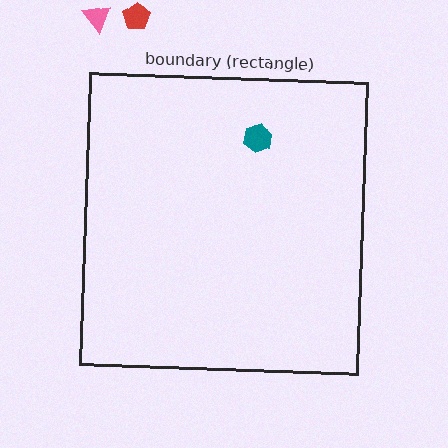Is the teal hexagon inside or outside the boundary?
Inside.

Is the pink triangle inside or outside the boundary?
Outside.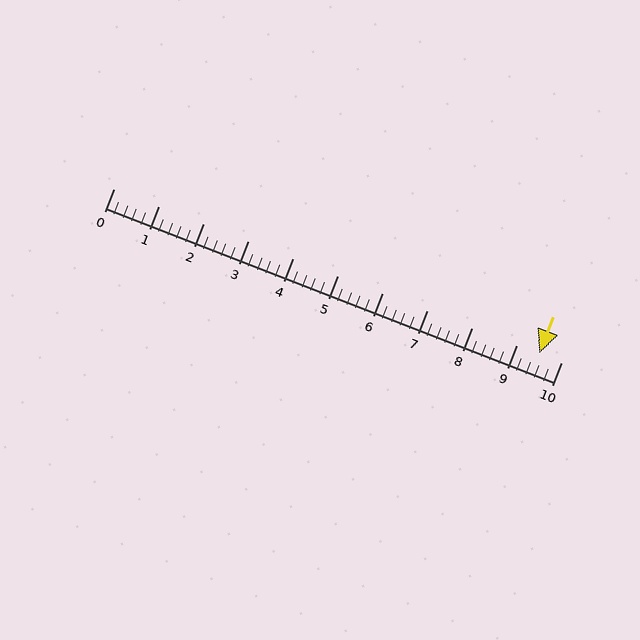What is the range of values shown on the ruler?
The ruler shows values from 0 to 10.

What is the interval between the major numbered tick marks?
The major tick marks are spaced 1 units apart.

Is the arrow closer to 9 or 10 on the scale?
The arrow is closer to 10.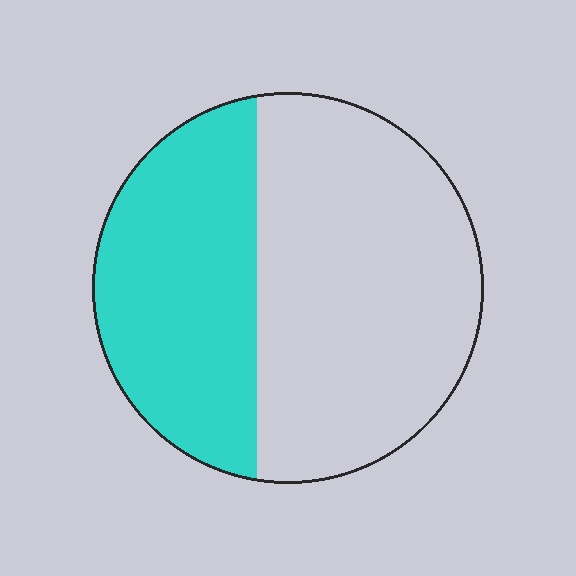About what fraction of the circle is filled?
About two fifths (2/5).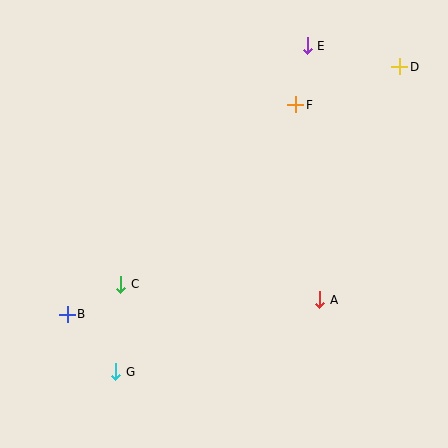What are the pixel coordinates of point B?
Point B is at (67, 314).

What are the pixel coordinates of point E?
Point E is at (307, 46).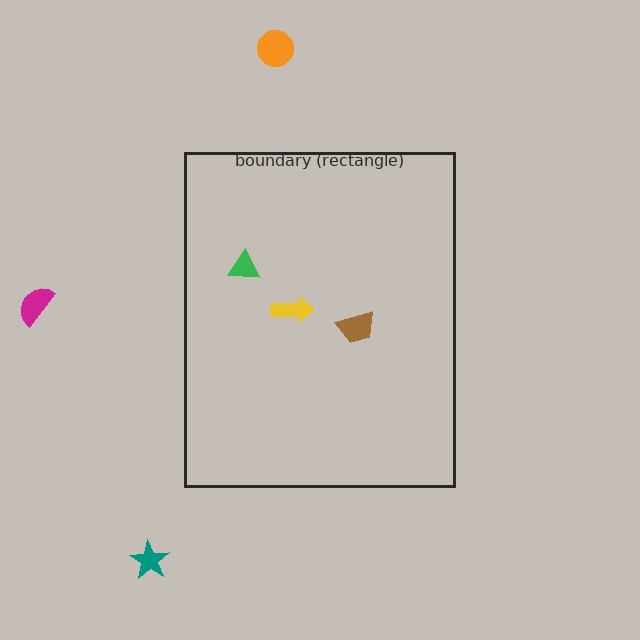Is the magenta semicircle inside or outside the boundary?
Outside.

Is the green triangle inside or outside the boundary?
Inside.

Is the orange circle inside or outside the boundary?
Outside.